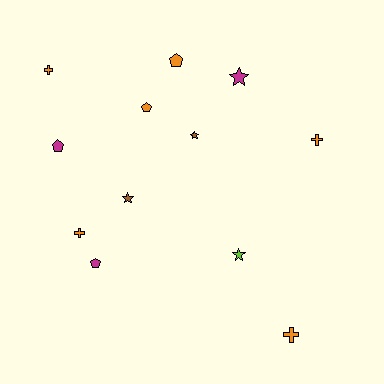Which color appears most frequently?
Orange, with 6 objects.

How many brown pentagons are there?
There are no brown pentagons.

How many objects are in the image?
There are 12 objects.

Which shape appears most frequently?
Pentagon, with 4 objects.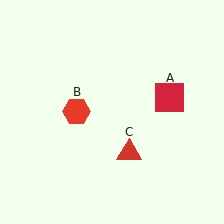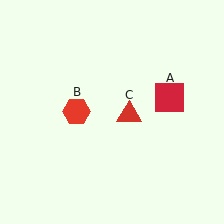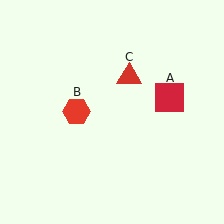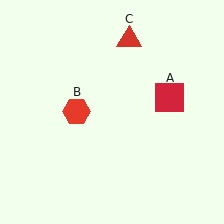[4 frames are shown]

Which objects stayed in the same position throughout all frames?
Red square (object A) and red hexagon (object B) remained stationary.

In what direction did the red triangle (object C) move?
The red triangle (object C) moved up.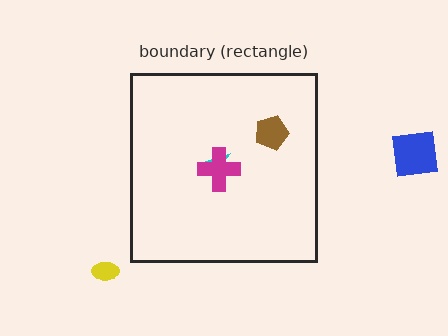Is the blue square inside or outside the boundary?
Outside.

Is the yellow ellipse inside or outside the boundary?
Outside.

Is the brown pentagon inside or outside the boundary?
Inside.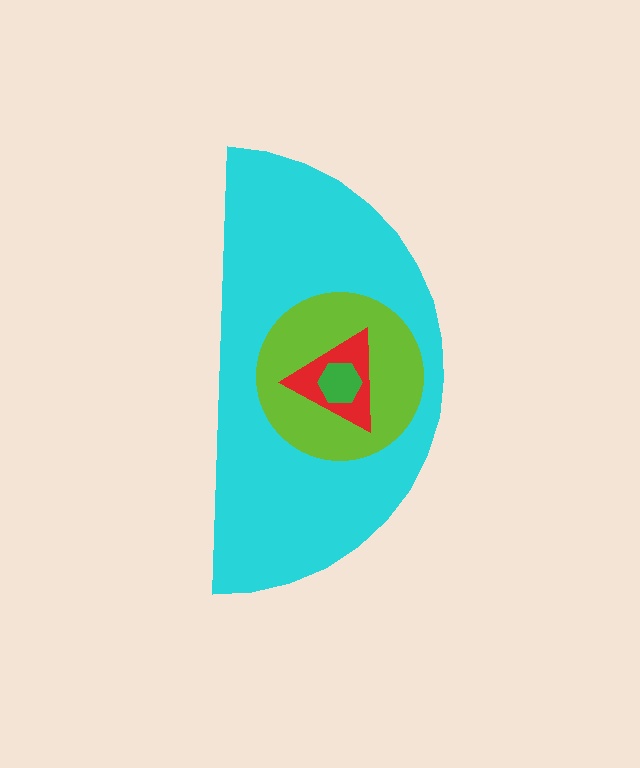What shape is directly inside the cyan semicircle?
The lime circle.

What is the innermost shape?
The green hexagon.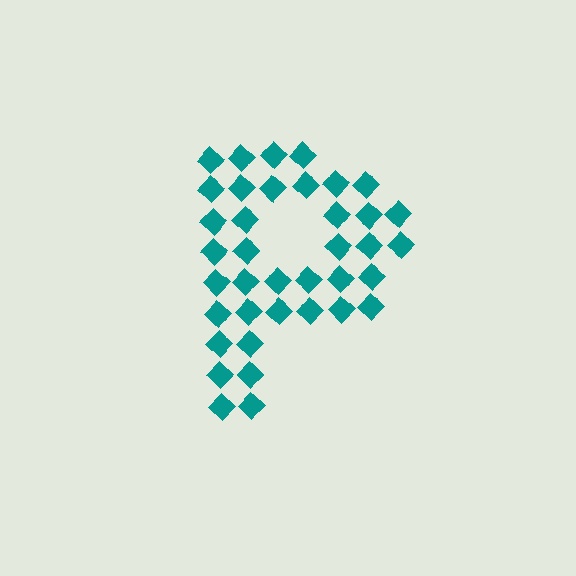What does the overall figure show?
The overall figure shows the letter P.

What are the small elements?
The small elements are diamonds.